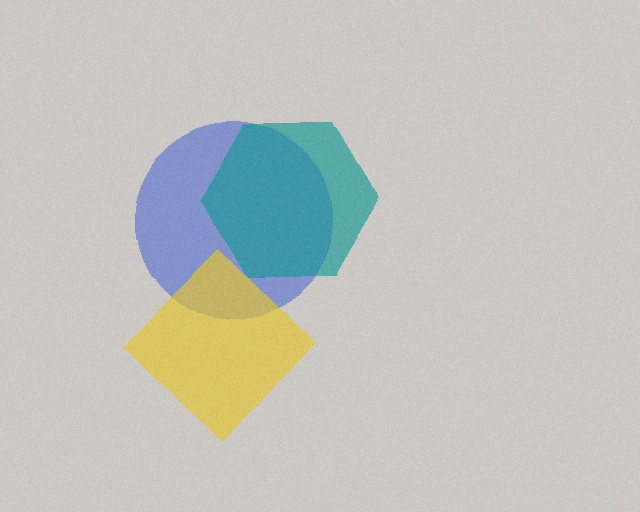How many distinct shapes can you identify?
There are 3 distinct shapes: a blue circle, a teal hexagon, a yellow diamond.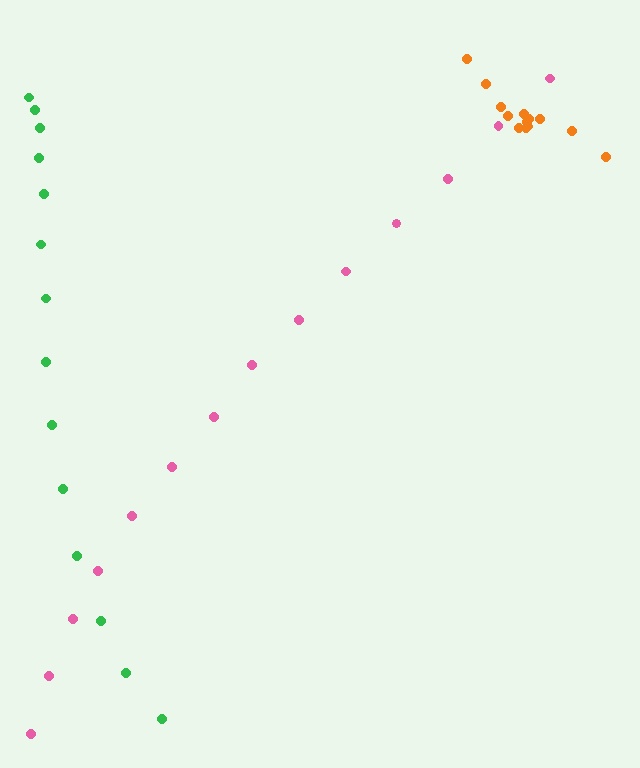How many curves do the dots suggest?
There are 3 distinct paths.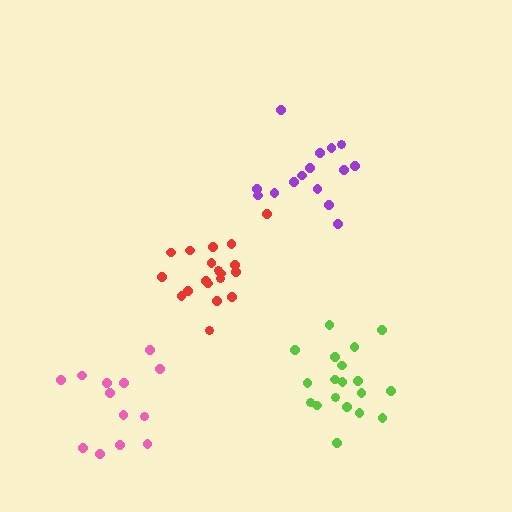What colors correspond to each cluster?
The clusters are colored: red, lime, purple, pink.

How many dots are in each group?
Group 1: 19 dots, Group 2: 19 dots, Group 3: 15 dots, Group 4: 13 dots (66 total).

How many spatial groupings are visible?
There are 4 spatial groupings.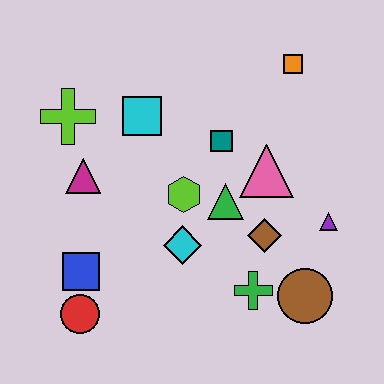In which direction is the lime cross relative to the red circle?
The lime cross is above the red circle.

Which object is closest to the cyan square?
The lime cross is closest to the cyan square.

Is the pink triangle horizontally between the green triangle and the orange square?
Yes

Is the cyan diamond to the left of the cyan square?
No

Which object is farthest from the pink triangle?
The red circle is farthest from the pink triangle.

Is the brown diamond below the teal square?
Yes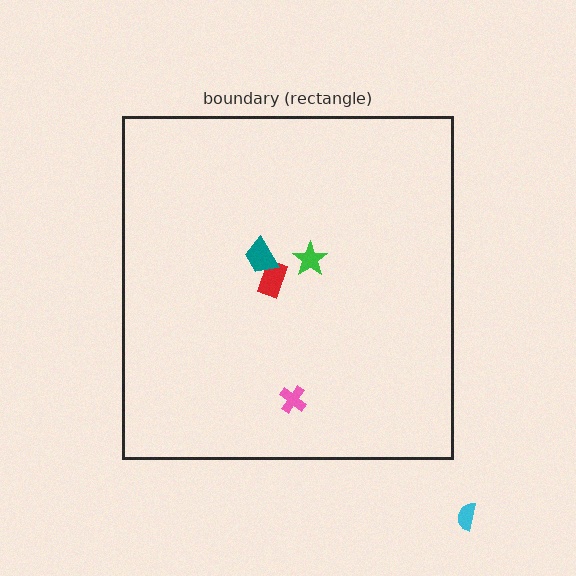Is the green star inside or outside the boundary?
Inside.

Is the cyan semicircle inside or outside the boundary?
Outside.